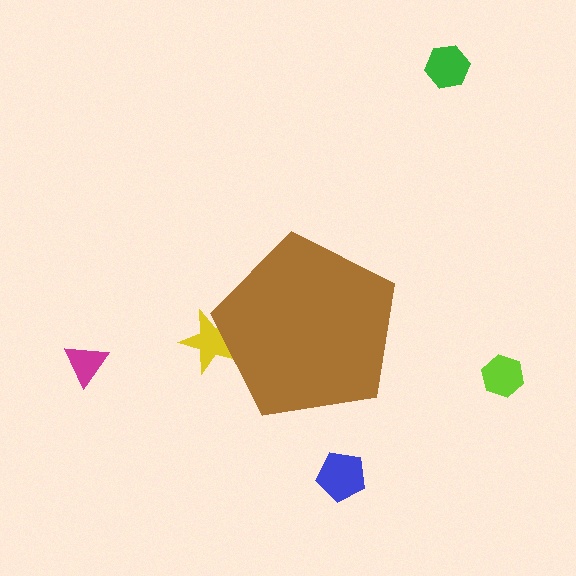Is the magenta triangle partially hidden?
No, the magenta triangle is fully visible.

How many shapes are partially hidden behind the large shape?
1 shape is partially hidden.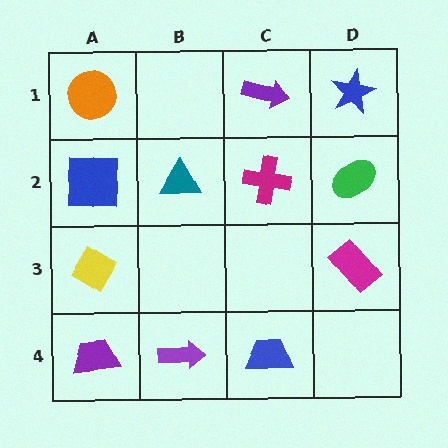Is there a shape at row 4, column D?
No, that cell is empty.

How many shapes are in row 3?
2 shapes.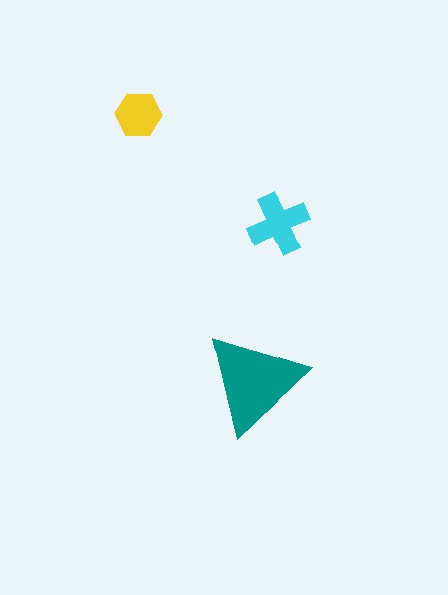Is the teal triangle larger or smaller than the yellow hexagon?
Larger.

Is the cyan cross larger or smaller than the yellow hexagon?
Larger.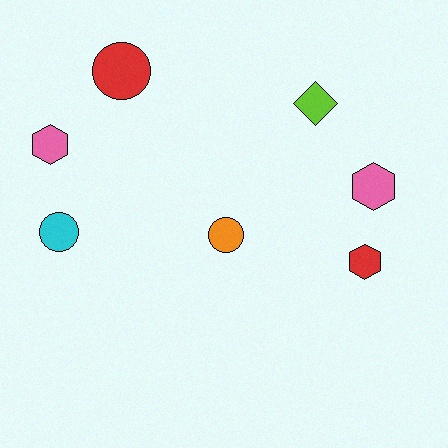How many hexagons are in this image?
There are 3 hexagons.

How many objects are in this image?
There are 7 objects.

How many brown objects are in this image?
There are no brown objects.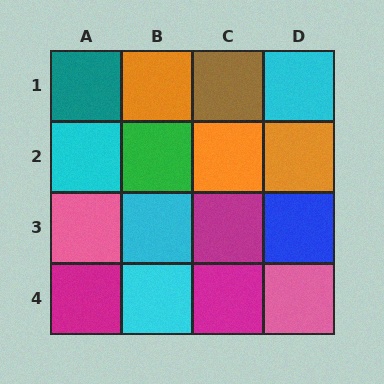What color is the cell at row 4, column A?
Magenta.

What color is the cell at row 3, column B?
Cyan.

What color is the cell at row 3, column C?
Magenta.